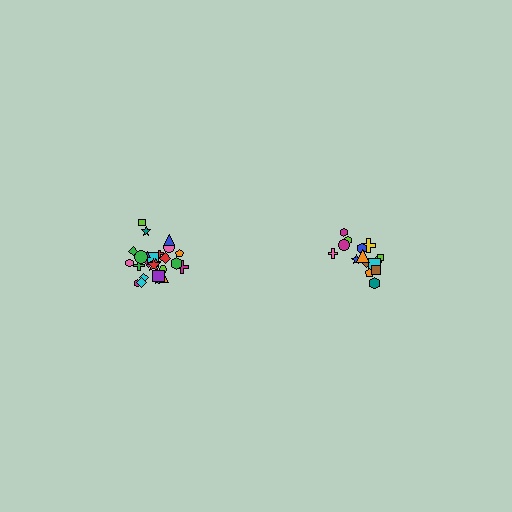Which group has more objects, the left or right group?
The left group.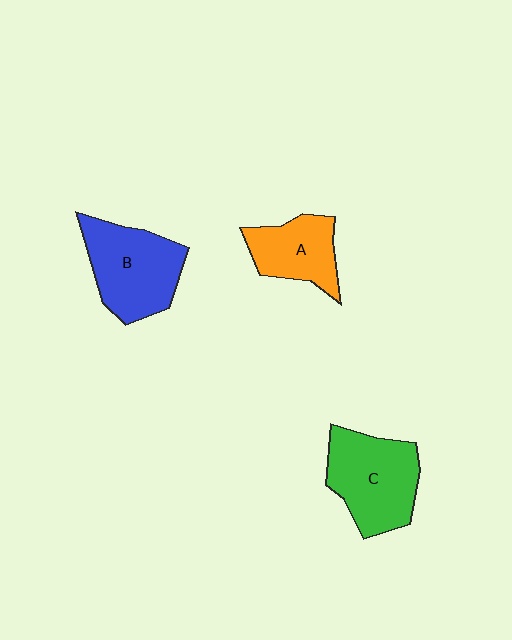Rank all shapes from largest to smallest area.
From largest to smallest: C (green), B (blue), A (orange).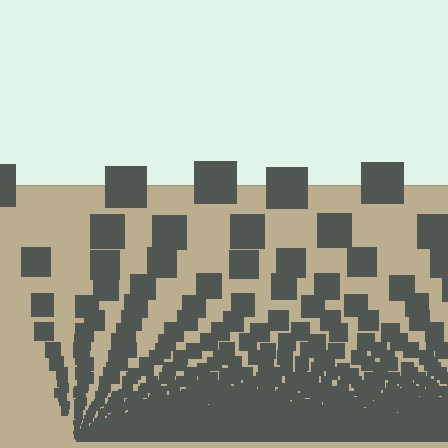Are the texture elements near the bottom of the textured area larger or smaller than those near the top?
Smaller. The gradient is inverted — elements near the bottom are smaller and denser.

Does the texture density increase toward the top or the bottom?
Density increases toward the bottom.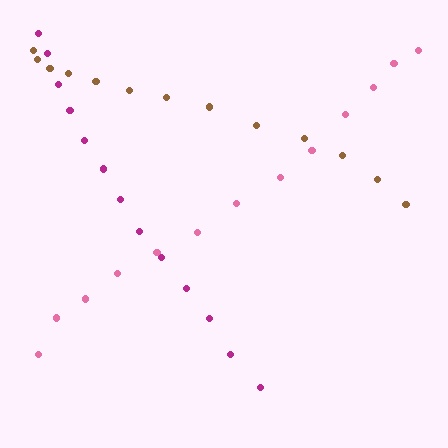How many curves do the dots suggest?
There are 3 distinct paths.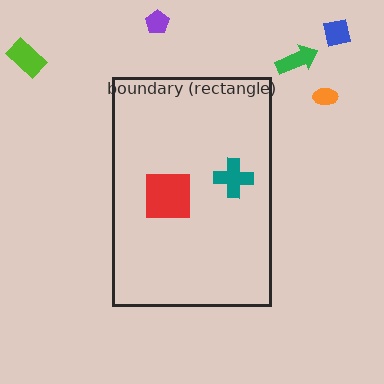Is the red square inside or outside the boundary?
Inside.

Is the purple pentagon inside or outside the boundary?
Outside.